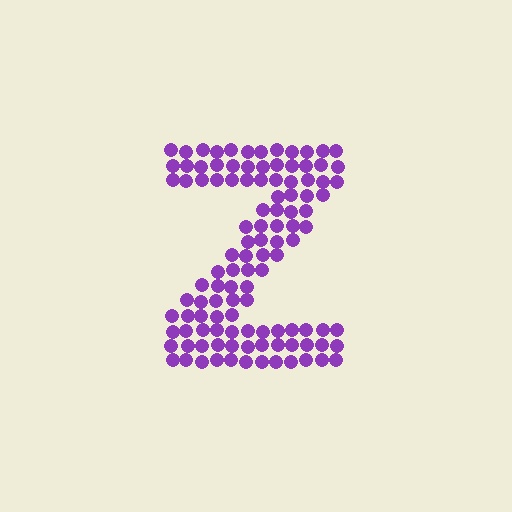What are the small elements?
The small elements are circles.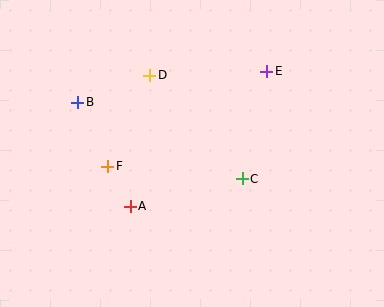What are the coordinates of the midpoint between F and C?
The midpoint between F and C is at (175, 172).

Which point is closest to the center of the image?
Point C at (242, 179) is closest to the center.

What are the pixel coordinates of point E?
Point E is at (267, 71).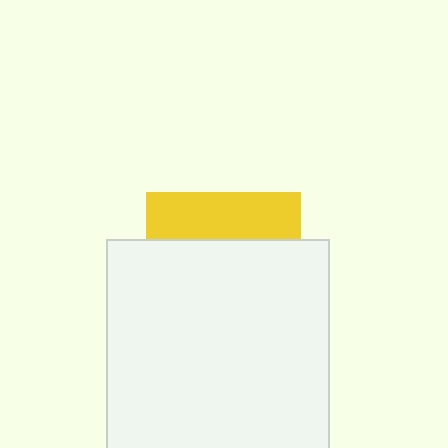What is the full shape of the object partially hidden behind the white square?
The partially hidden object is a yellow square.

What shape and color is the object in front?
The object in front is a white square.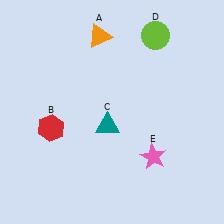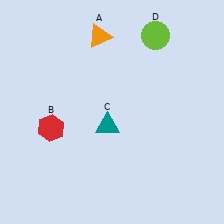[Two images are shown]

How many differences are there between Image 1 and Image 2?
There is 1 difference between the two images.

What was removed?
The pink star (E) was removed in Image 2.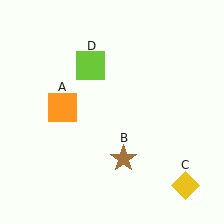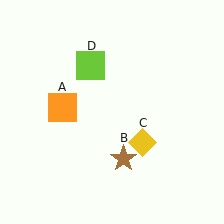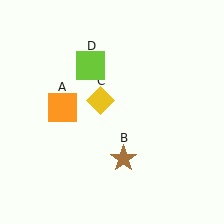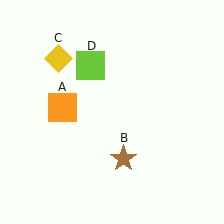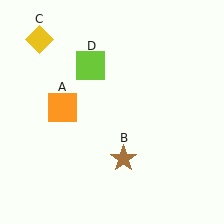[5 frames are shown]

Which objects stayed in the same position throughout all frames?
Orange square (object A) and brown star (object B) and lime square (object D) remained stationary.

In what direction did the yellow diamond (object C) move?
The yellow diamond (object C) moved up and to the left.